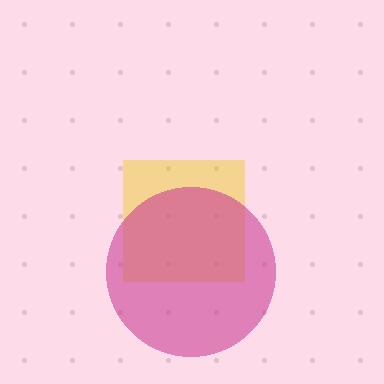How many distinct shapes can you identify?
There are 2 distinct shapes: a yellow square, a magenta circle.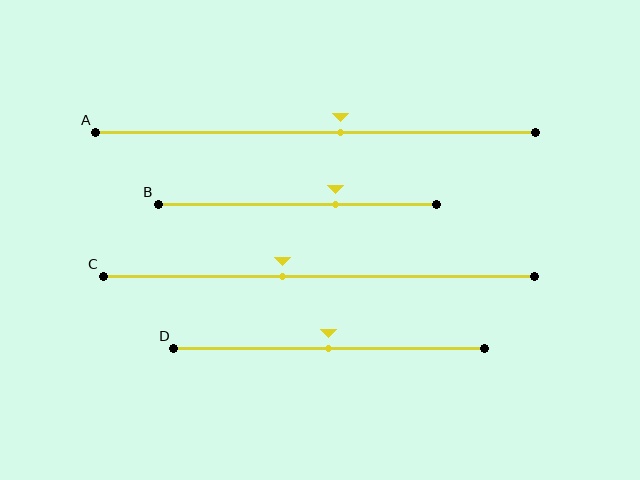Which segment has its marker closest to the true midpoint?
Segment D has its marker closest to the true midpoint.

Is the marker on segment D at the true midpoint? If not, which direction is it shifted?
Yes, the marker on segment D is at the true midpoint.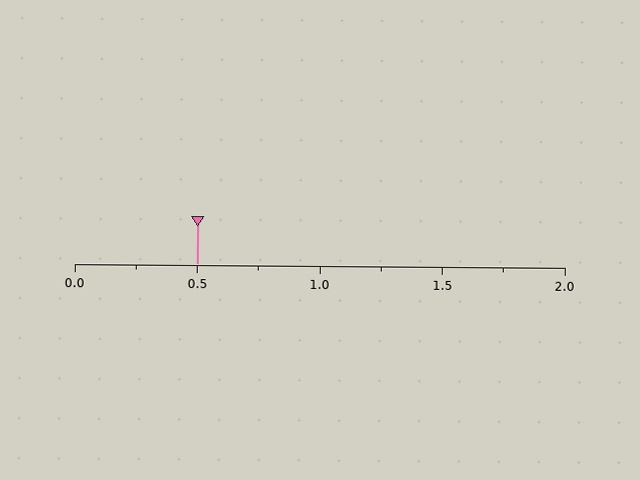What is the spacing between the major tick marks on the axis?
The major ticks are spaced 0.5 apart.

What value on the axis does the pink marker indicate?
The marker indicates approximately 0.5.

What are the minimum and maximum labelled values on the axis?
The axis runs from 0.0 to 2.0.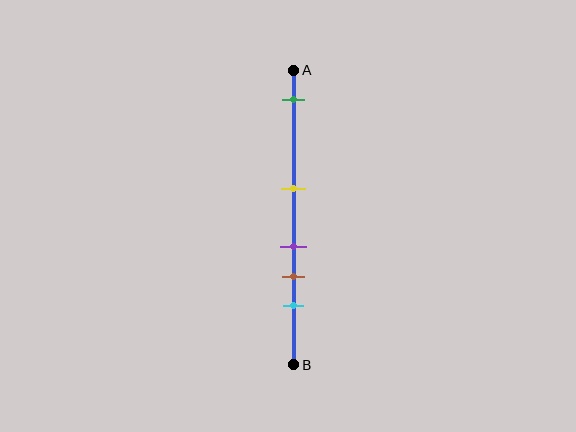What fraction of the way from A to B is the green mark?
The green mark is approximately 10% (0.1) of the way from A to B.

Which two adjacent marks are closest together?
The purple and brown marks are the closest adjacent pair.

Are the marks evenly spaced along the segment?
No, the marks are not evenly spaced.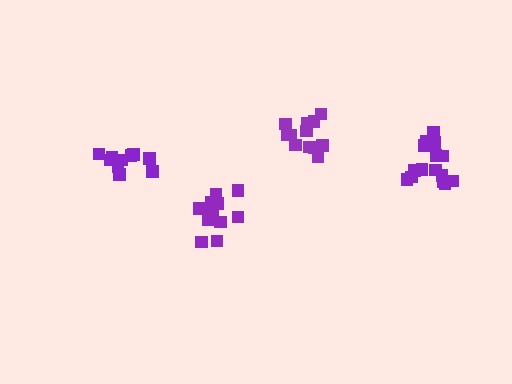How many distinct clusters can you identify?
There are 4 distinct clusters.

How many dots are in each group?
Group 1: 15 dots, Group 2: 13 dots, Group 3: 10 dots, Group 4: 13 dots (51 total).